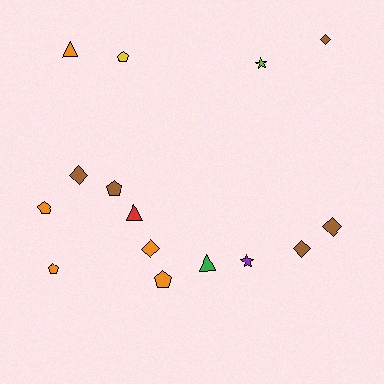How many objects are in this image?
There are 15 objects.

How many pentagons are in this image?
There are 5 pentagons.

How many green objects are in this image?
There is 1 green object.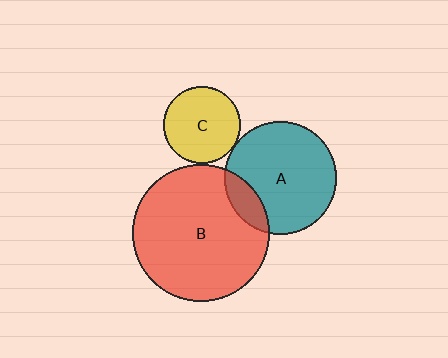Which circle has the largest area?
Circle B (red).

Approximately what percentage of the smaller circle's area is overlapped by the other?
Approximately 15%.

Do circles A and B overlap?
Yes.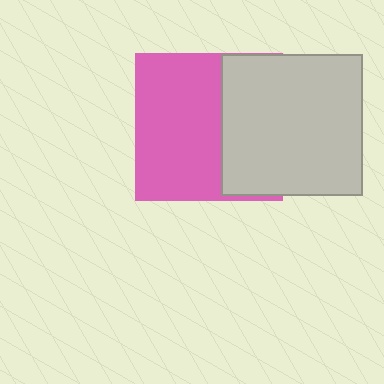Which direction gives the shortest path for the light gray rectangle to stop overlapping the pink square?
Moving right gives the shortest separation.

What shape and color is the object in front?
The object in front is a light gray rectangle.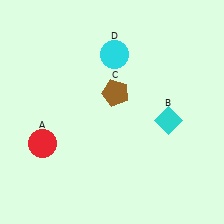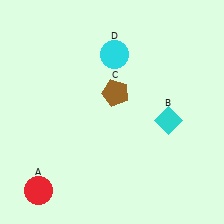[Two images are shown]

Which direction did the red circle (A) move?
The red circle (A) moved down.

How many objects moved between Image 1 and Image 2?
1 object moved between the two images.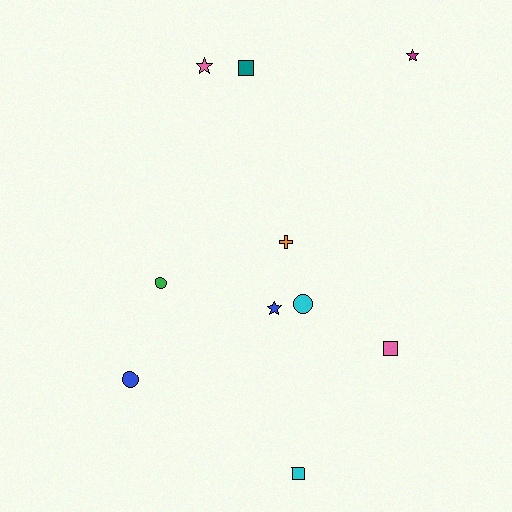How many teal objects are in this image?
There is 1 teal object.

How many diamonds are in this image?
There are no diamonds.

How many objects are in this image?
There are 10 objects.